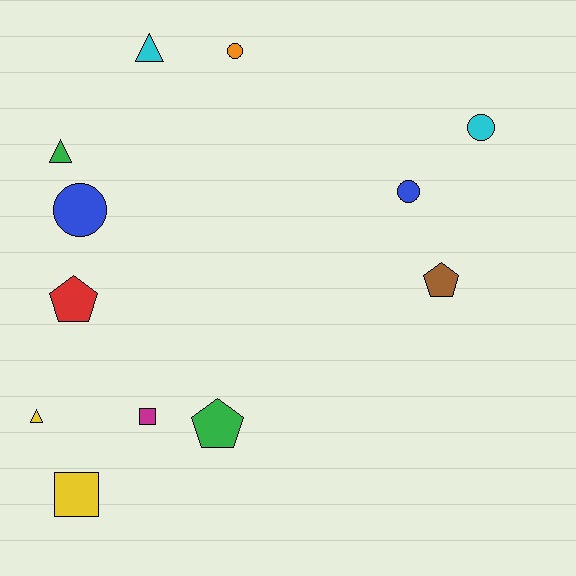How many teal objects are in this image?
There are no teal objects.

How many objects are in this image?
There are 12 objects.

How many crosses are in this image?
There are no crosses.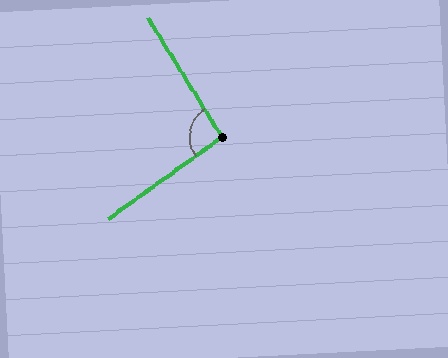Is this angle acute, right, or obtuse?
It is approximately a right angle.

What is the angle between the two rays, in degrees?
Approximately 94 degrees.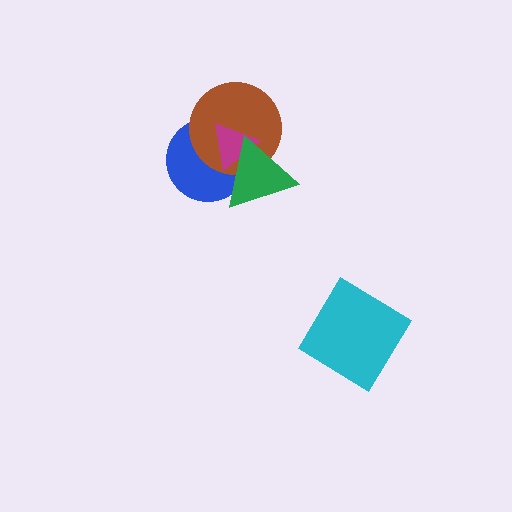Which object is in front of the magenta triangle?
The green triangle is in front of the magenta triangle.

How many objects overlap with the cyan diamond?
0 objects overlap with the cyan diamond.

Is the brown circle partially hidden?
Yes, it is partially covered by another shape.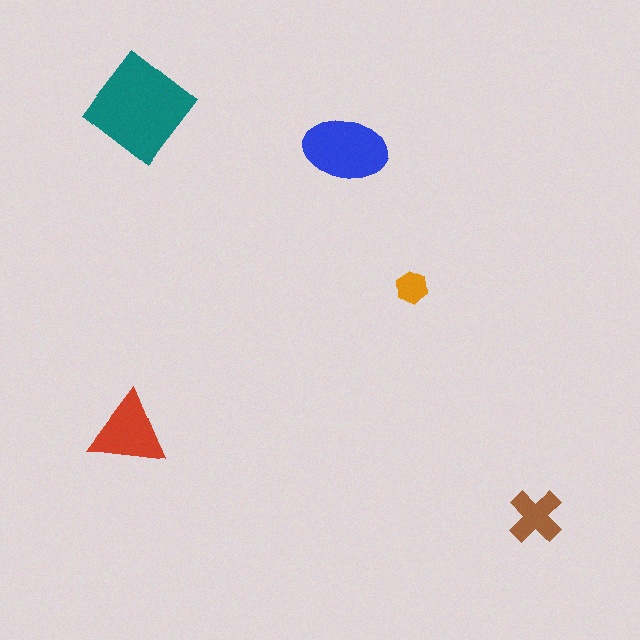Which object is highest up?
The teal diamond is topmost.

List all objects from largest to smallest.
The teal diamond, the blue ellipse, the red triangle, the brown cross, the orange hexagon.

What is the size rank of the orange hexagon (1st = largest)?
5th.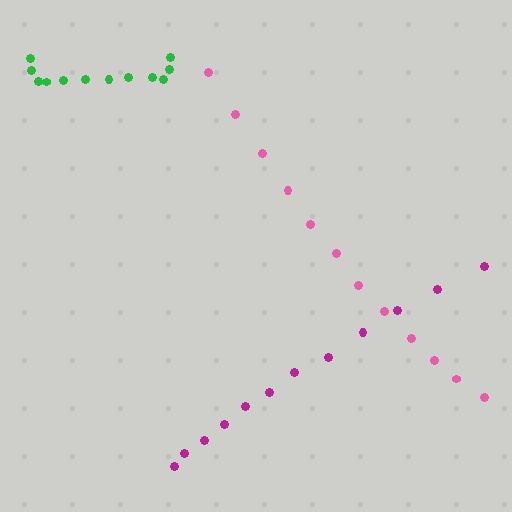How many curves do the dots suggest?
There are 3 distinct paths.